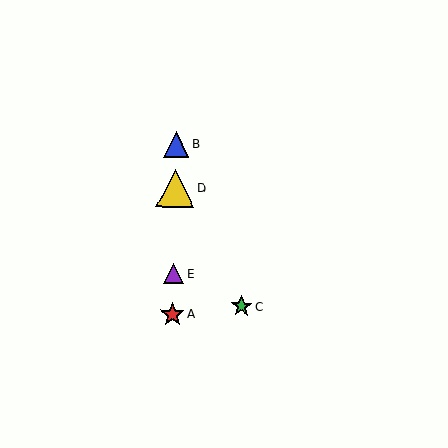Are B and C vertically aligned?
No, B is at x≈176 and C is at x≈242.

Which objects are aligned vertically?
Objects A, B, D, E are aligned vertically.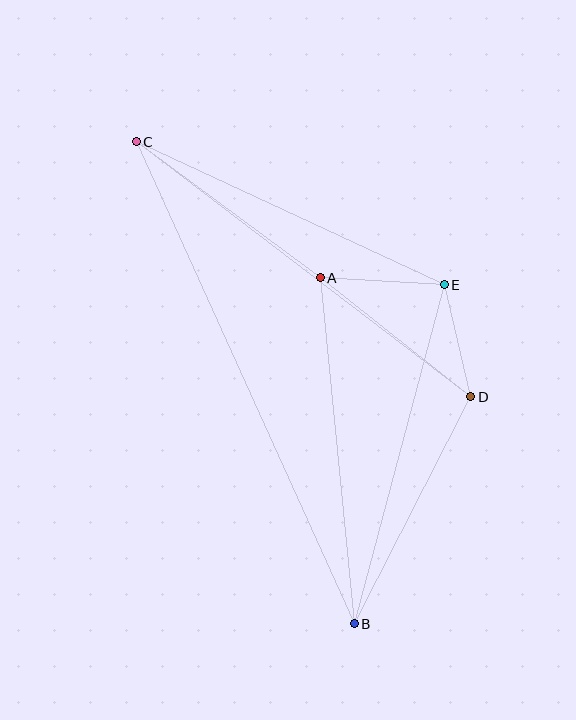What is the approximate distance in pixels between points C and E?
The distance between C and E is approximately 340 pixels.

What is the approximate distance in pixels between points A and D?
The distance between A and D is approximately 192 pixels.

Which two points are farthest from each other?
Points B and C are farthest from each other.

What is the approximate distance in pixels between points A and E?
The distance between A and E is approximately 124 pixels.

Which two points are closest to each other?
Points D and E are closest to each other.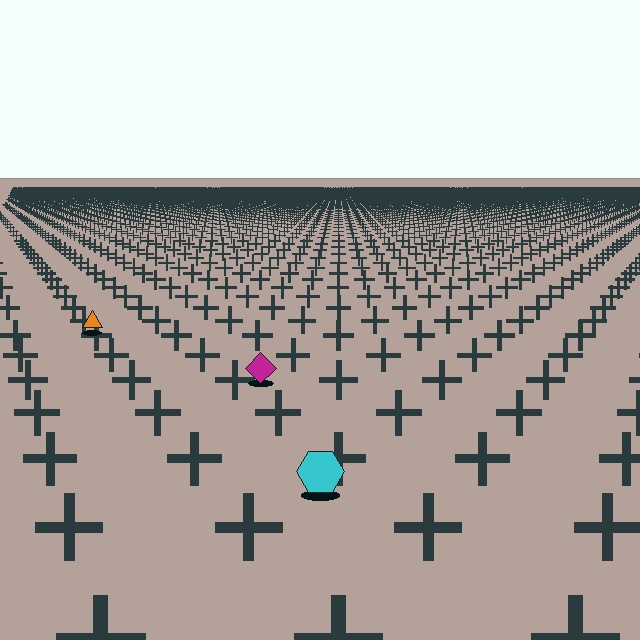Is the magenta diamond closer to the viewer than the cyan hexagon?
No. The cyan hexagon is closer — you can tell from the texture gradient: the ground texture is coarser near it.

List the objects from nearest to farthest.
From nearest to farthest: the cyan hexagon, the magenta diamond, the orange triangle.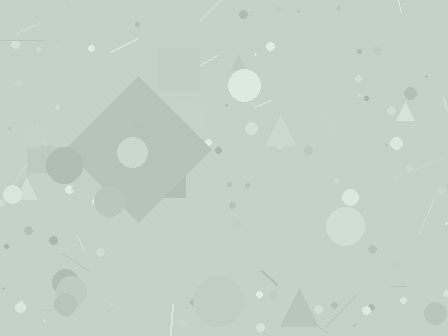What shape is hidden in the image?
A diamond is hidden in the image.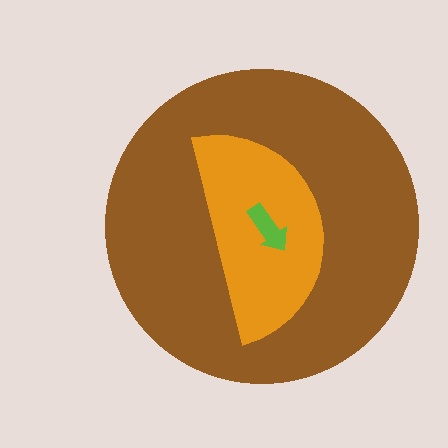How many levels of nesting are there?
3.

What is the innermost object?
The lime arrow.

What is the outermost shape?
The brown circle.